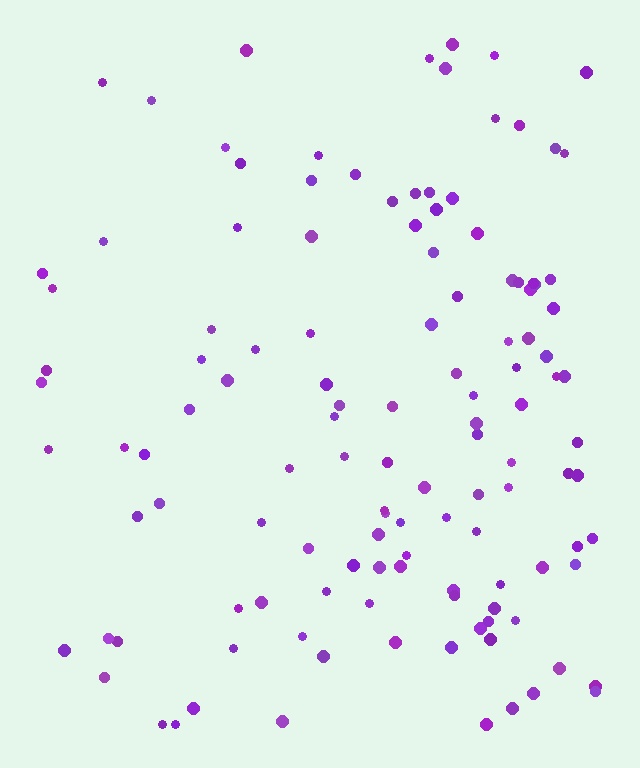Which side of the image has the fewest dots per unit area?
The left.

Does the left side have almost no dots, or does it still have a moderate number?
Still a moderate number, just noticeably fewer than the right.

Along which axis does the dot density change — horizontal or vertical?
Horizontal.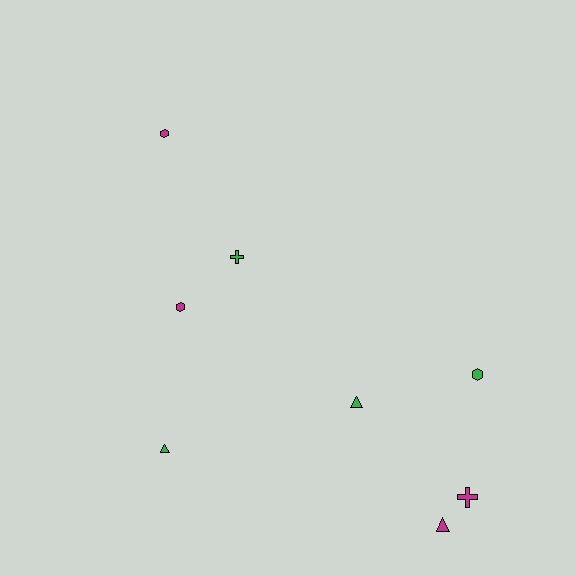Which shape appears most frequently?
Triangle, with 3 objects.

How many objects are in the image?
There are 8 objects.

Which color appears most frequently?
Magenta, with 4 objects.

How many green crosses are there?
There is 1 green cross.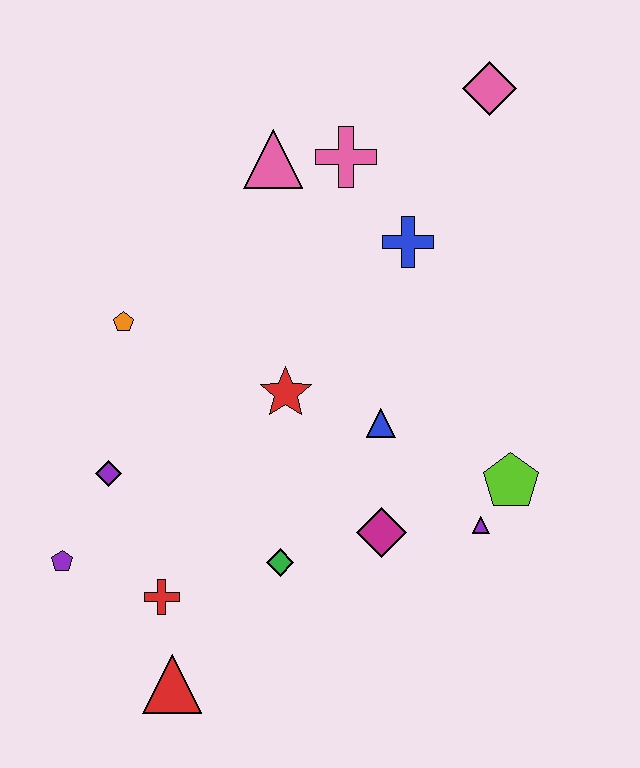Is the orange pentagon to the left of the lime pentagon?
Yes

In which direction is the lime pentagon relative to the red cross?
The lime pentagon is to the right of the red cross.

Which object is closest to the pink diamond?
The pink cross is closest to the pink diamond.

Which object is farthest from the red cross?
The pink diamond is farthest from the red cross.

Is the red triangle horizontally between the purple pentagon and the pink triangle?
Yes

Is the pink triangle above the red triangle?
Yes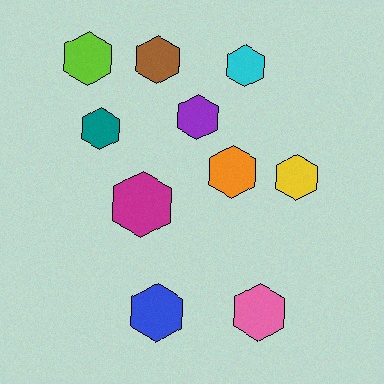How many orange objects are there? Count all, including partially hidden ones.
There is 1 orange object.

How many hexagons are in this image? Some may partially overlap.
There are 10 hexagons.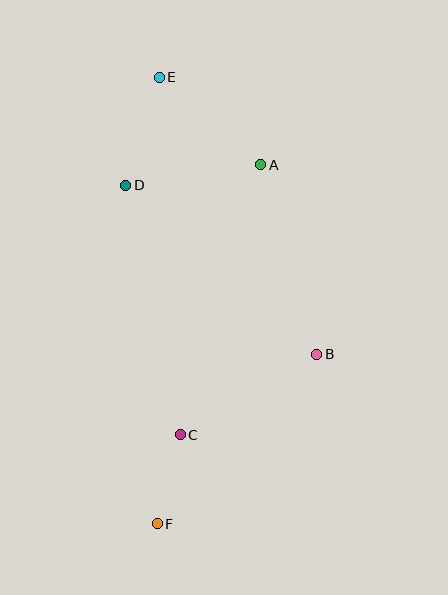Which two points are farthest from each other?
Points E and F are farthest from each other.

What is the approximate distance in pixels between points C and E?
The distance between C and E is approximately 358 pixels.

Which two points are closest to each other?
Points C and F are closest to each other.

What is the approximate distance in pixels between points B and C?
The distance between B and C is approximately 158 pixels.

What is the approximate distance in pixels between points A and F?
The distance between A and F is approximately 374 pixels.